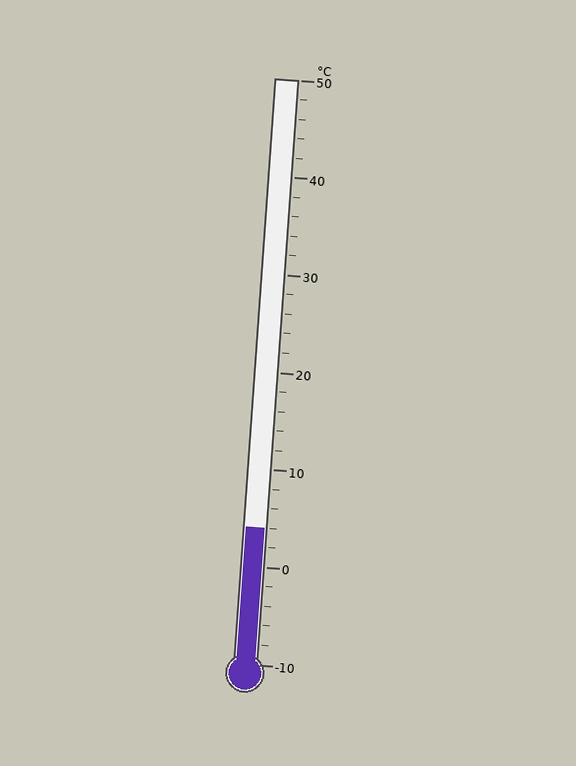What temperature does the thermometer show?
The thermometer shows approximately 4°C.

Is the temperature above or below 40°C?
The temperature is below 40°C.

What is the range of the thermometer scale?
The thermometer scale ranges from -10°C to 50°C.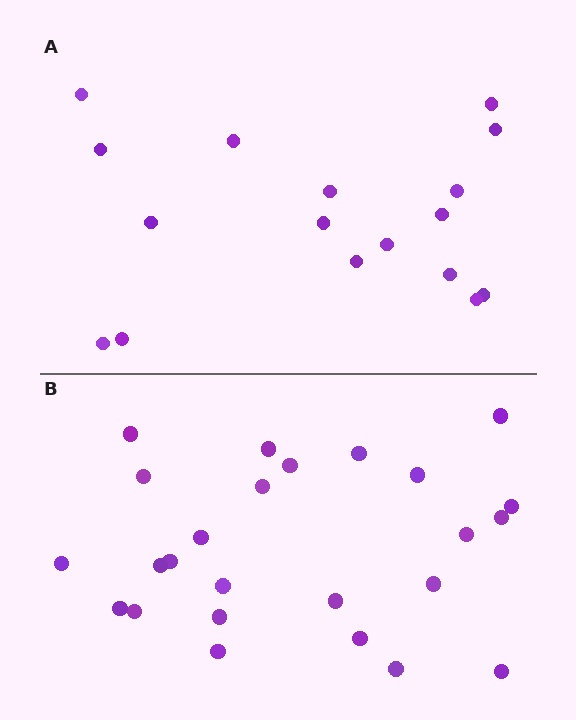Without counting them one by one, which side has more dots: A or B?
Region B (the bottom region) has more dots.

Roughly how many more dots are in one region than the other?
Region B has roughly 8 or so more dots than region A.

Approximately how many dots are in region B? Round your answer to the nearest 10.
About 20 dots. (The exact count is 25, which rounds to 20.)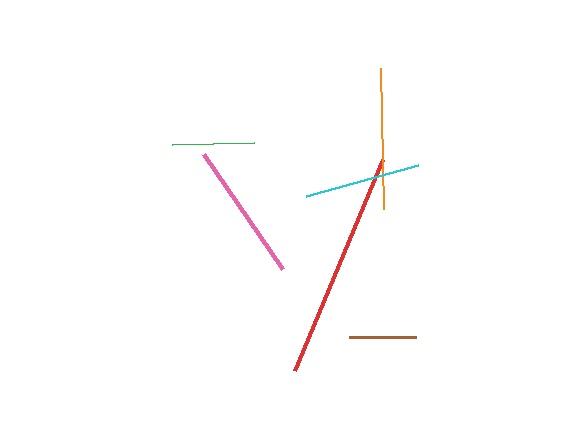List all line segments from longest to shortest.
From longest to shortest: red, orange, pink, cyan, green, brown.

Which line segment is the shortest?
The brown line is the shortest at approximately 67 pixels.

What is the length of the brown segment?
The brown segment is approximately 67 pixels long.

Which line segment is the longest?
The red line is the longest at approximately 228 pixels.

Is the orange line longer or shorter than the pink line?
The orange line is longer than the pink line.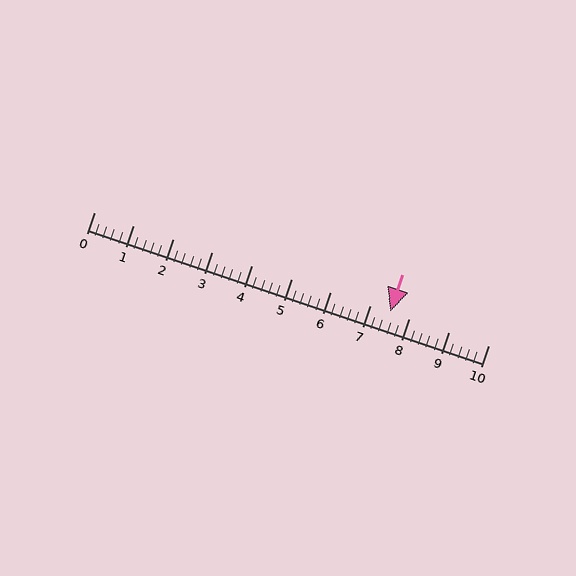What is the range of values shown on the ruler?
The ruler shows values from 0 to 10.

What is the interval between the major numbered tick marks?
The major tick marks are spaced 1 units apart.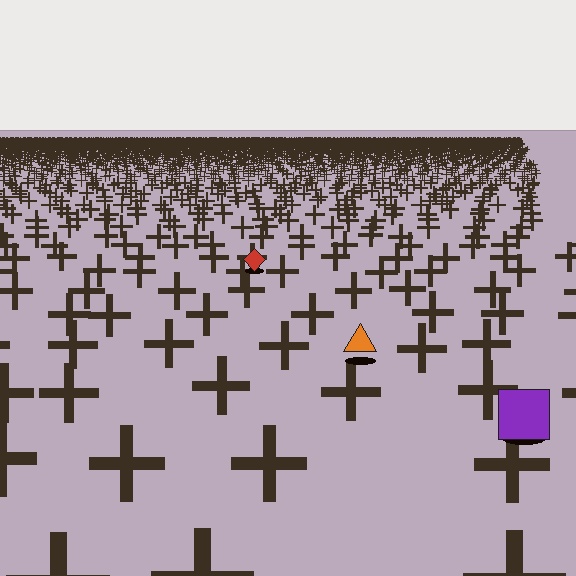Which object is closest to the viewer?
The purple square is closest. The texture marks near it are larger and more spread out.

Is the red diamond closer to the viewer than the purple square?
No. The purple square is closer — you can tell from the texture gradient: the ground texture is coarser near it.